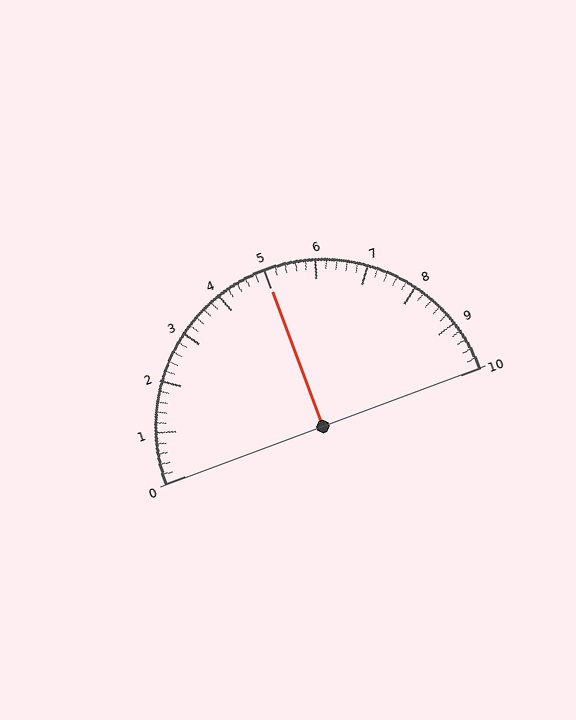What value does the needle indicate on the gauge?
The needle indicates approximately 5.0.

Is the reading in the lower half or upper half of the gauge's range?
The reading is in the upper half of the range (0 to 10).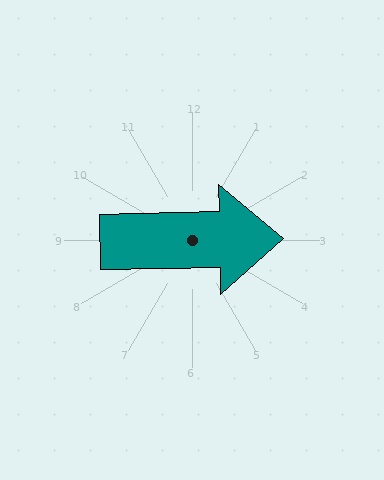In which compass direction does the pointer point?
East.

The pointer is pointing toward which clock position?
Roughly 3 o'clock.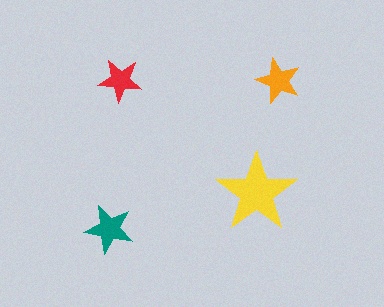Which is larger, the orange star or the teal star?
The teal one.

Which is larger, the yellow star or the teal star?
The yellow one.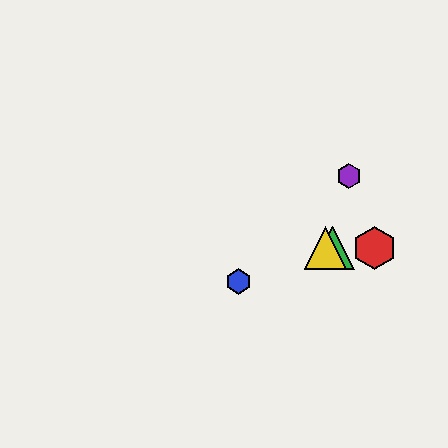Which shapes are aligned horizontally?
The red hexagon, the green triangle, the yellow triangle are aligned horizontally.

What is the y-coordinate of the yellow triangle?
The yellow triangle is at y≈248.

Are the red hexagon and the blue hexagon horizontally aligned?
No, the red hexagon is at y≈248 and the blue hexagon is at y≈281.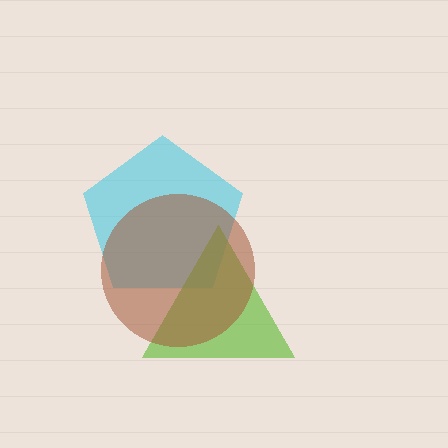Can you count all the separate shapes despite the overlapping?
Yes, there are 3 separate shapes.